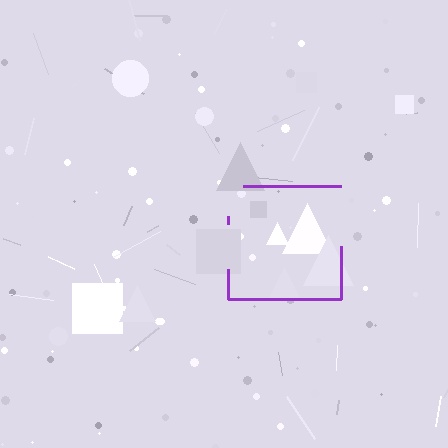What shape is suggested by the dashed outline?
The dashed outline suggests a square.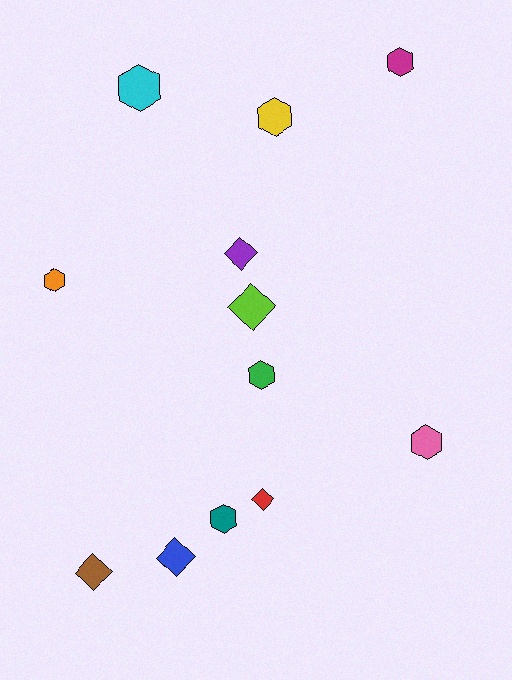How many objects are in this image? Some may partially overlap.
There are 12 objects.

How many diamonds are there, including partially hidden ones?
There are 5 diamonds.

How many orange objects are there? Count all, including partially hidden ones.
There is 1 orange object.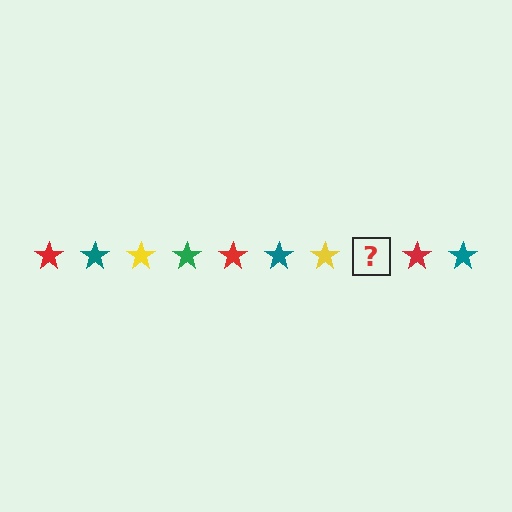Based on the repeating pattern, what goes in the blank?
The blank should be a green star.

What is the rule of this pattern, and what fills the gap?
The rule is that the pattern cycles through red, teal, yellow, green stars. The gap should be filled with a green star.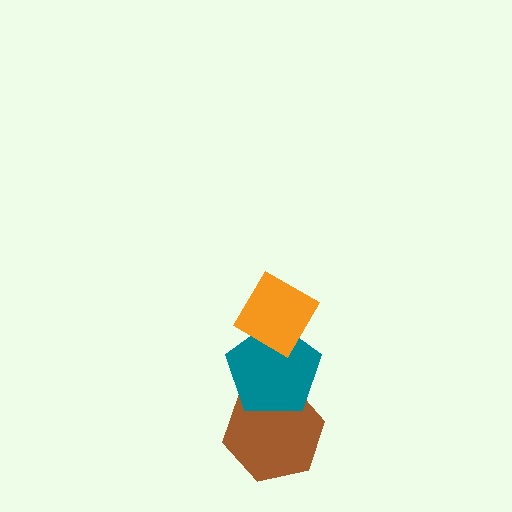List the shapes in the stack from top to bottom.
From top to bottom: the orange diamond, the teal pentagon, the brown hexagon.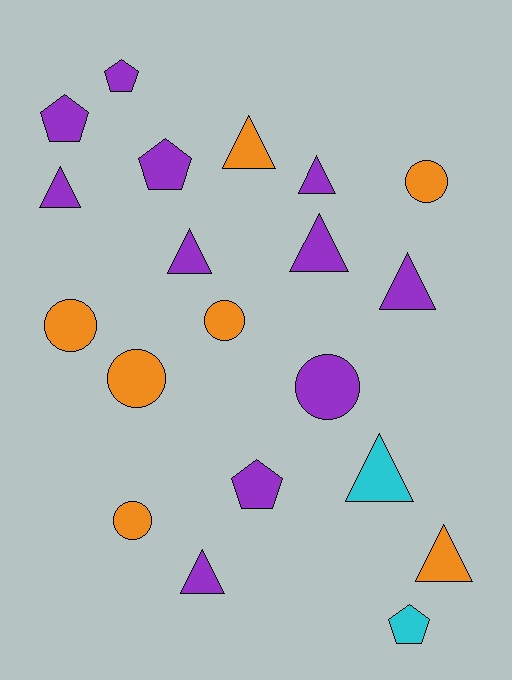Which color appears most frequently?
Purple, with 11 objects.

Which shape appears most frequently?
Triangle, with 9 objects.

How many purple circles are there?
There is 1 purple circle.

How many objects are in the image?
There are 20 objects.